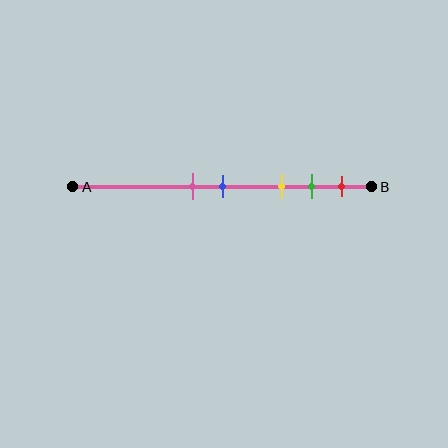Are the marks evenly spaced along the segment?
No, the marks are not evenly spaced.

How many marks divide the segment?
There are 5 marks dividing the segment.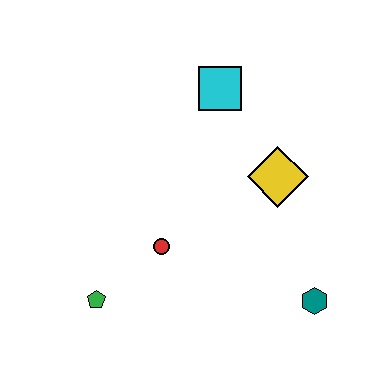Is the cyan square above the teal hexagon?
Yes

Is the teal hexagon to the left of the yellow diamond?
No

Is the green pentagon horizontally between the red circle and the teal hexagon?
No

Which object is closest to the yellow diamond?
The cyan square is closest to the yellow diamond.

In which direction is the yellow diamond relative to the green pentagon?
The yellow diamond is to the right of the green pentagon.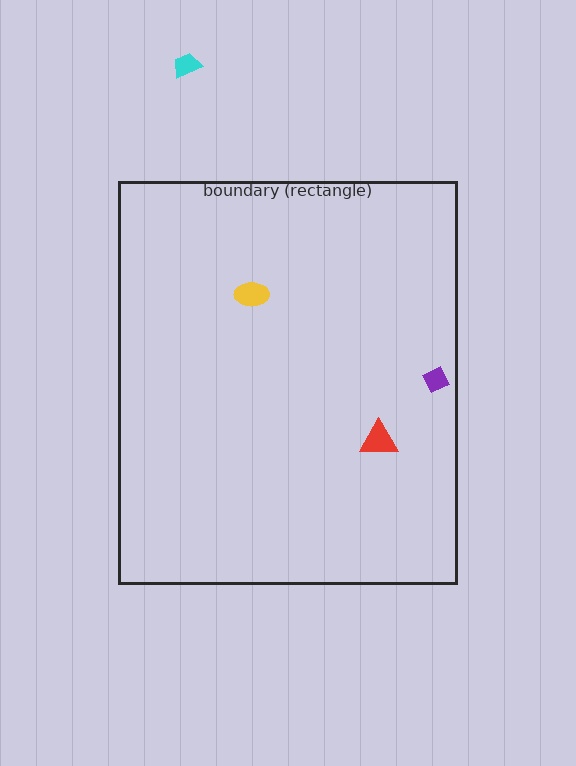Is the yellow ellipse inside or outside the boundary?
Inside.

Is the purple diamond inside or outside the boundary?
Inside.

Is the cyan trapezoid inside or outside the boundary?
Outside.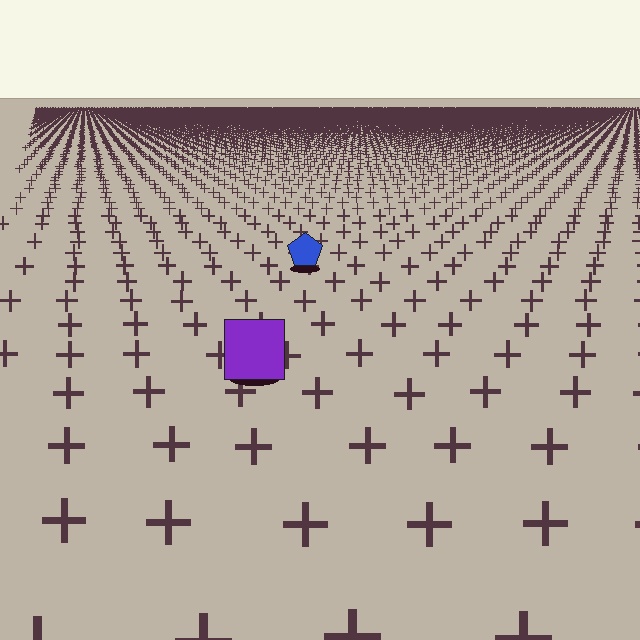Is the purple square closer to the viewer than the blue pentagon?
Yes. The purple square is closer — you can tell from the texture gradient: the ground texture is coarser near it.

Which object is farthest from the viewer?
The blue pentagon is farthest from the viewer. It appears smaller and the ground texture around it is denser.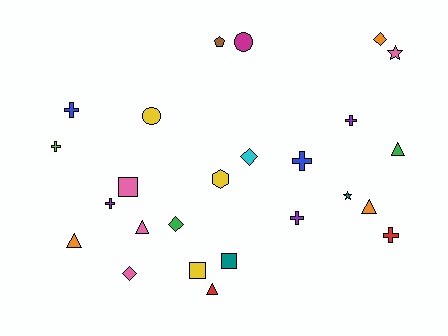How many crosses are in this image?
There are 7 crosses.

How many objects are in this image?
There are 25 objects.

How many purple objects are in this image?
There are 3 purple objects.